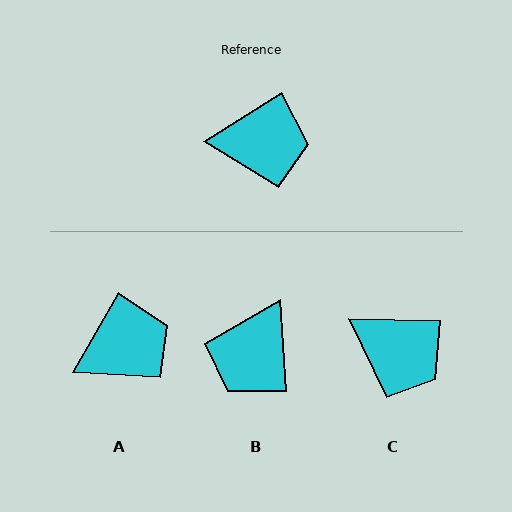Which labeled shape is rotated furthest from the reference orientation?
B, about 118 degrees away.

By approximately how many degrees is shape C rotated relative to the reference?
Approximately 33 degrees clockwise.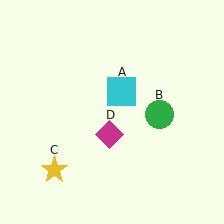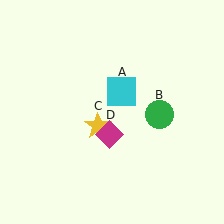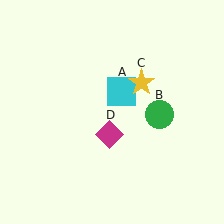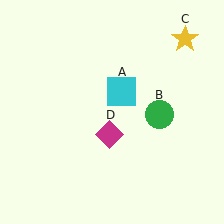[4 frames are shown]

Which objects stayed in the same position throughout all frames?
Cyan square (object A) and green circle (object B) and magenta diamond (object D) remained stationary.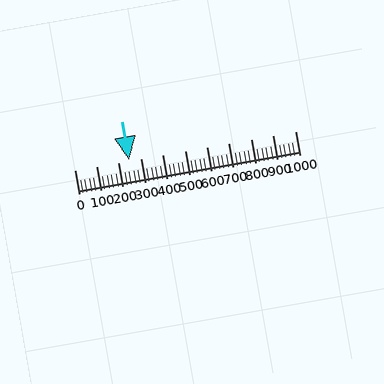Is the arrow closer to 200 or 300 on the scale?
The arrow is closer to 200.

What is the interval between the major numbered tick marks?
The major tick marks are spaced 100 units apart.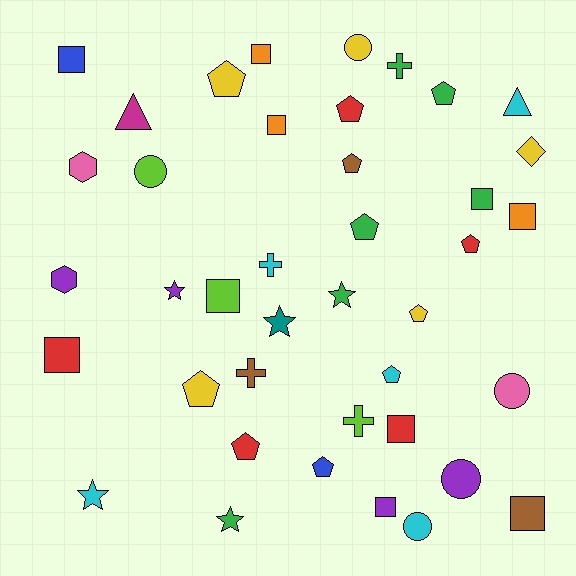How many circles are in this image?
There are 5 circles.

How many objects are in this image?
There are 40 objects.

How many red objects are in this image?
There are 5 red objects.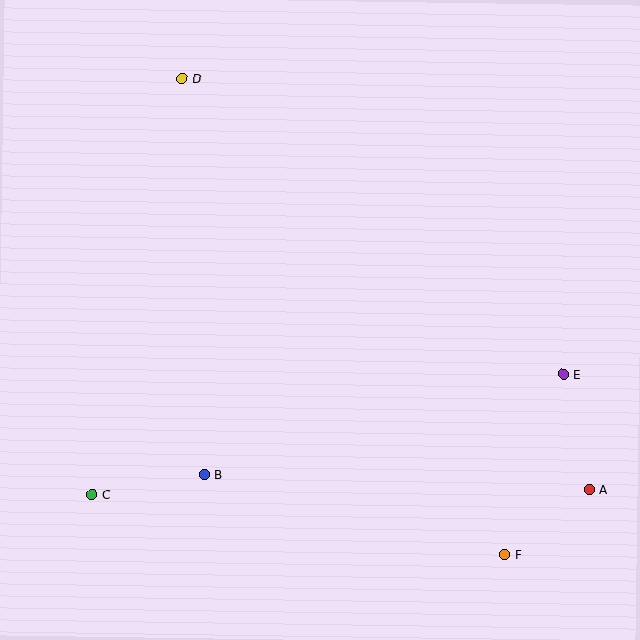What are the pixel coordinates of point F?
Point F is at (504, 554).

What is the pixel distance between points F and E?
The distance between F and E is 189 pixels.